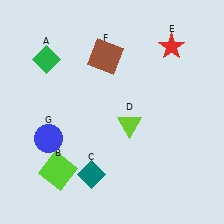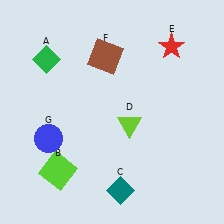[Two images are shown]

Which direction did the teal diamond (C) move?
The teal diamond (C) moved right.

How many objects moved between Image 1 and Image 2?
1 object moved between the two images.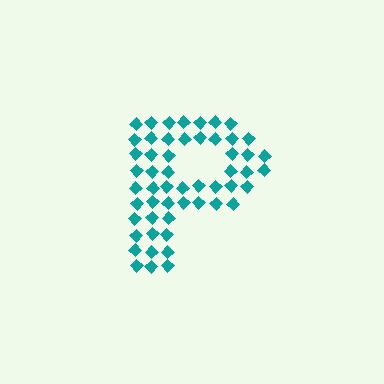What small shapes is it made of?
It is made of small diamonds.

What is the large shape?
The large shape is the letter P.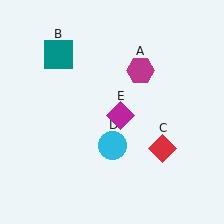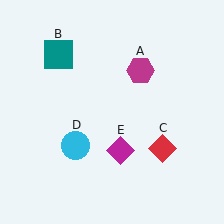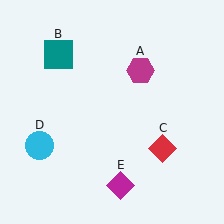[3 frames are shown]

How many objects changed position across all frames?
2 objects changed position: cyan circle (object D), magenta diamond (object E).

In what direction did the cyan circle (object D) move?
The cyan circle (object D) moved left.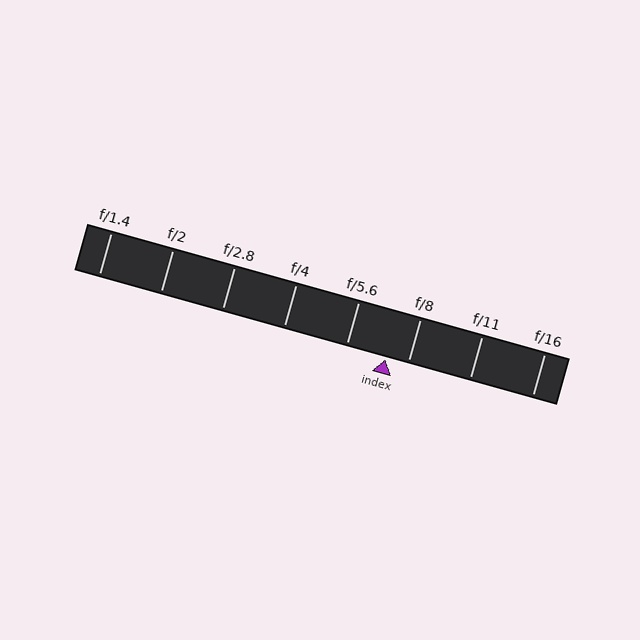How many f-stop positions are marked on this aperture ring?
There are 8 f-stop positions marked.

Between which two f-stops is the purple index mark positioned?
The index mark is between f/5.6 and f/8.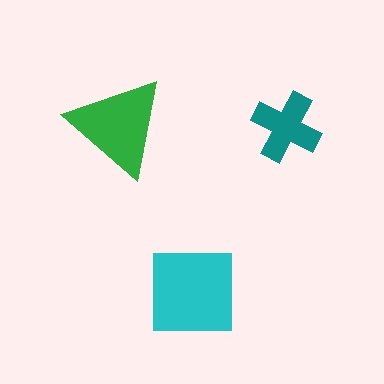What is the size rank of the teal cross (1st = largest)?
3rd.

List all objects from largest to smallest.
The cyan square, the green triangle, the teal cross.